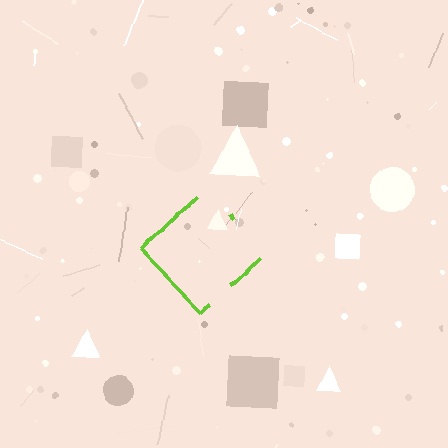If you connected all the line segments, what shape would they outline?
They would outline a diamond.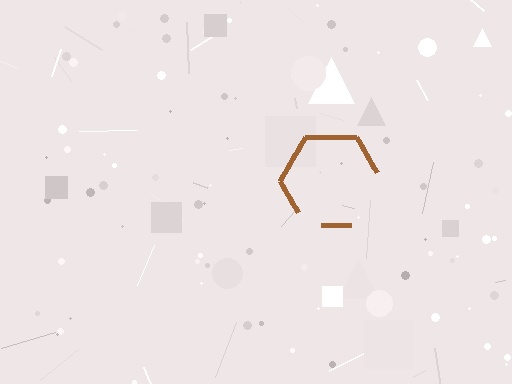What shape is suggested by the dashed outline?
The dashed outline suggests a hexagon.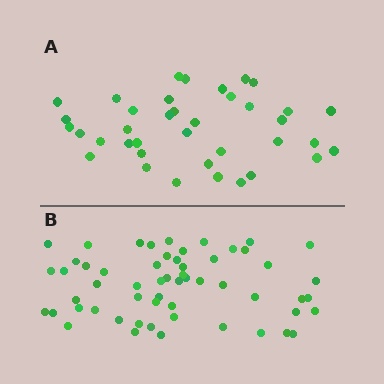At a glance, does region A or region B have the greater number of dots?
Region B (the bottom region) has more dots.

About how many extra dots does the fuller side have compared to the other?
Region B has approximately 20 more dots than region A.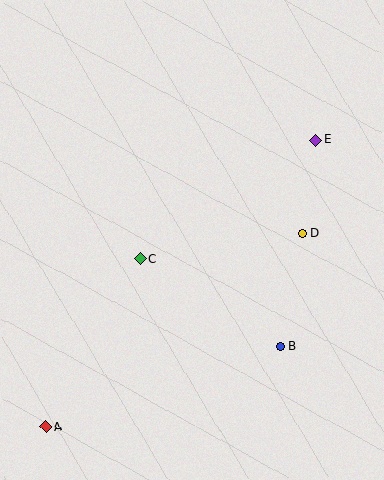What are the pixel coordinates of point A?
Point A is at (46, 427).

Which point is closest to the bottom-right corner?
Point B is closest to the bottom-right corner.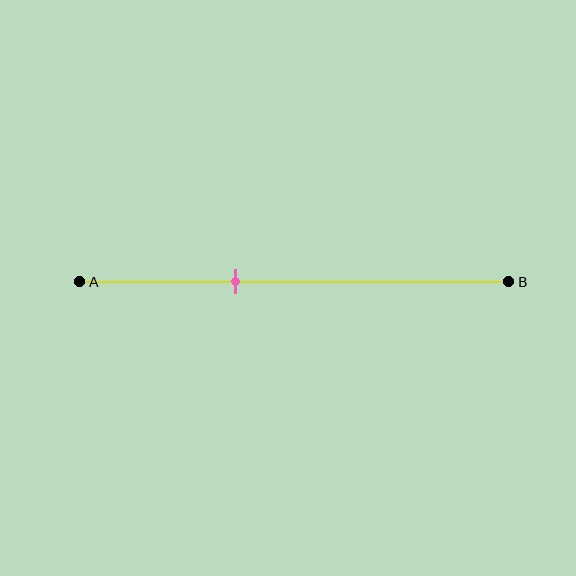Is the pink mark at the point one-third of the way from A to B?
No, the mark is at about 35% from A, not at the 33% one-third point.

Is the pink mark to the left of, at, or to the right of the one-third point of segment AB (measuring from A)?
The pink mark is to the right of the one-third point of segment AB.